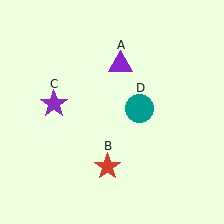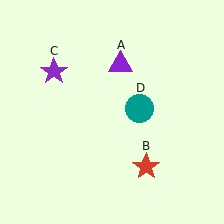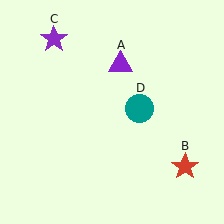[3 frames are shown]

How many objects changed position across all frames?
2 objects changed position: red star (object B), purple star (object C).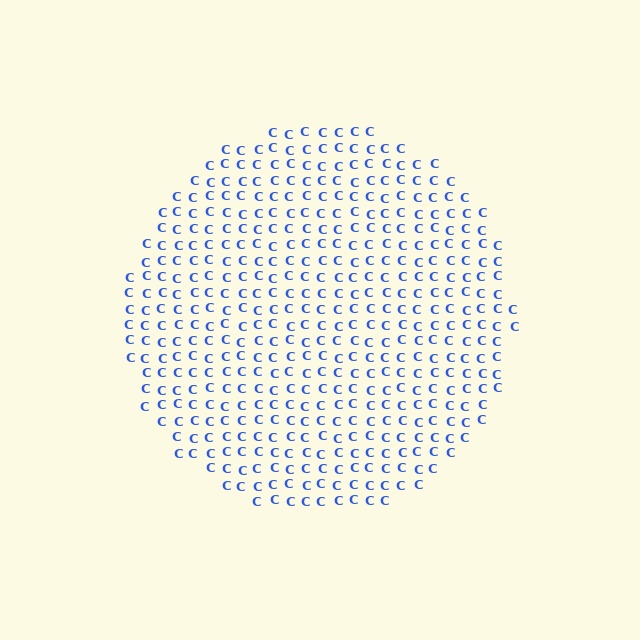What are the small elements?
The small elements are letter C's.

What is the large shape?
The large shape is a circle.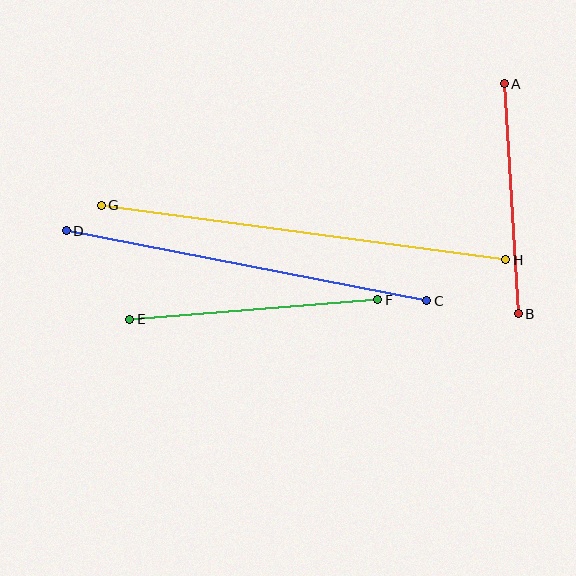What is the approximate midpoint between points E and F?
The midpoint is at approximately (254, 310) pixels.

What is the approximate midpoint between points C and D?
The midpoint is at approximately (247, 266) pixels.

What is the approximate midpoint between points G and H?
The midpoint is at approximately (304, 232) pixels.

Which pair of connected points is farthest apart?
Points G and H are farthest apart.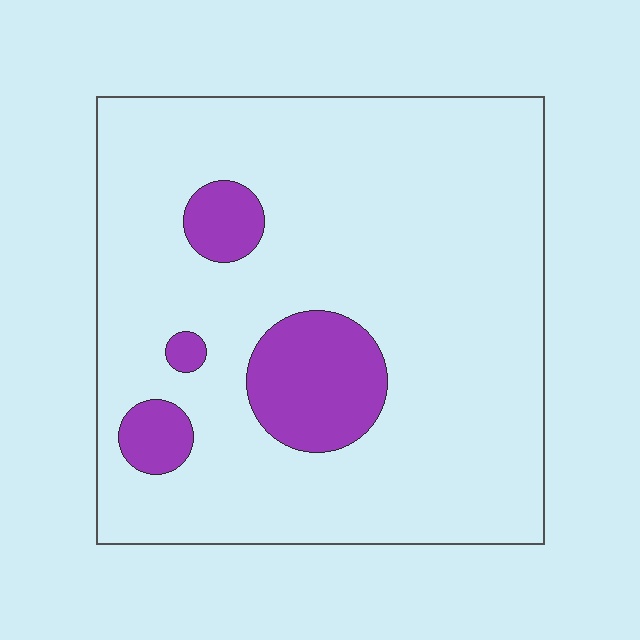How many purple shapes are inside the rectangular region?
4.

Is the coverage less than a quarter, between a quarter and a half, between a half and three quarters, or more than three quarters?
Less than a quarter.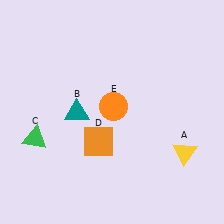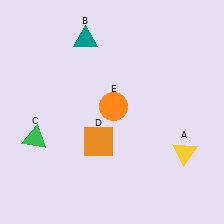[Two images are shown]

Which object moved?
The teal triangle (B) moved up.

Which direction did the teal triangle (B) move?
The teal triangle (B) moved up.